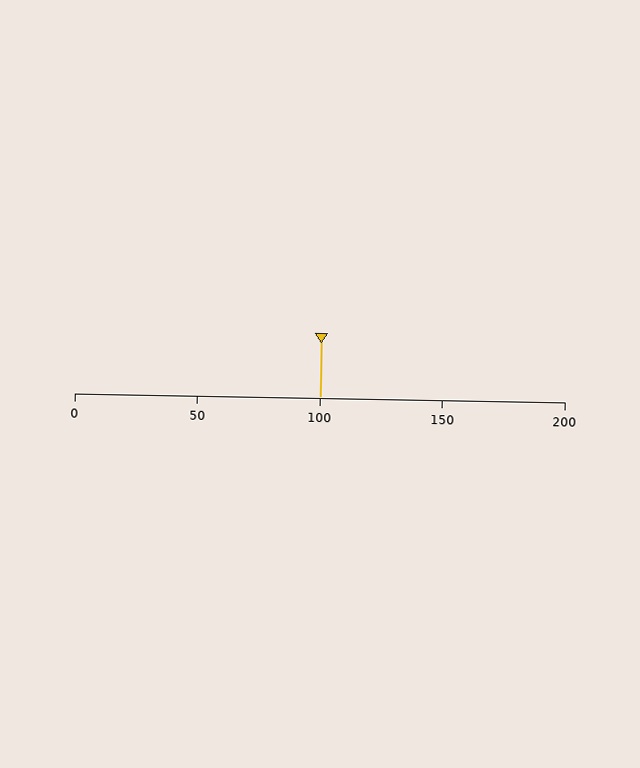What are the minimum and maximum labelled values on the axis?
The axis runs from 0 to 200.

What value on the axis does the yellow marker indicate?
The marker indicates approximately 100.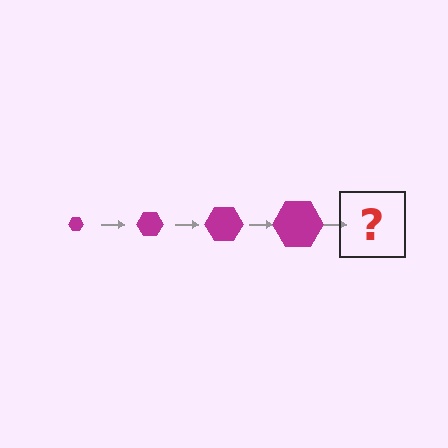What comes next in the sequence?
The next element should be a magenta hexagon, larger than the previous one.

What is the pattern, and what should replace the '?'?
The pattern is that the hexagon gets progressively larger each step. The '?' should be a magenta hexagon, larger than the previous one.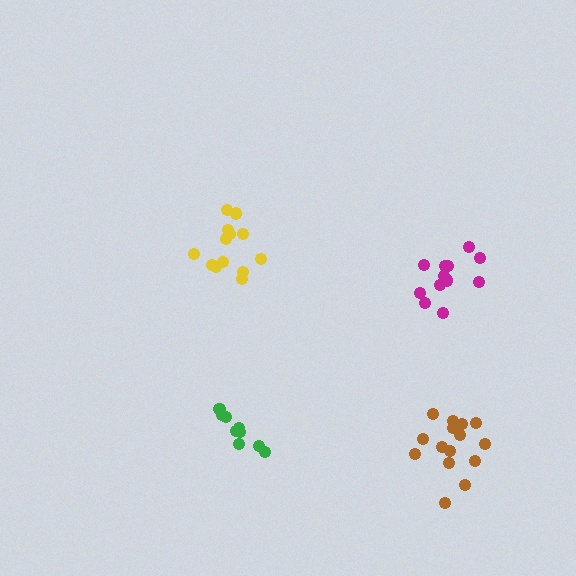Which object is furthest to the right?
The brown cluster is rightmost.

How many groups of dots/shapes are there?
There are 4 groups.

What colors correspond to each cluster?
The clusters are colored: magenta, green, brown, yellow.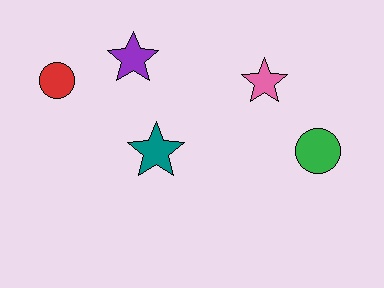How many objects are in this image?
There are 5 objects.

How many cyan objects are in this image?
There are no cyan objects.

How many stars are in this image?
There are 3 stars.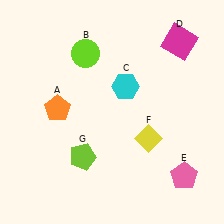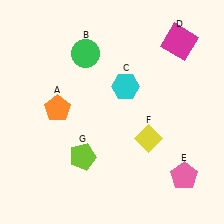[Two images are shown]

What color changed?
The circle (B) changed from lime in Image 1 to green in Image 2.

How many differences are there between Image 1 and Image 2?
There is 1 difference between the two images.